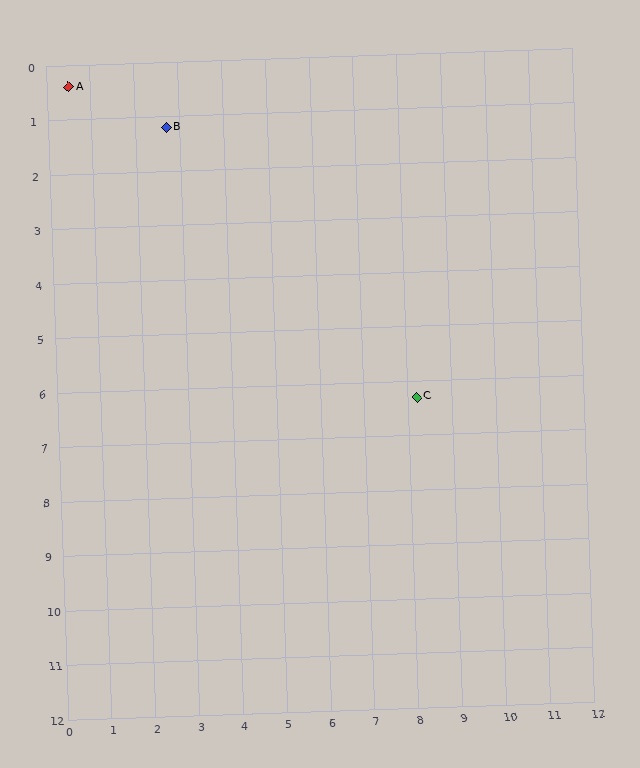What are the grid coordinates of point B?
Point B is at approximately (2.7, 1.2).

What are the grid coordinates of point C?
Point C is at approximately (8.2, 6.3).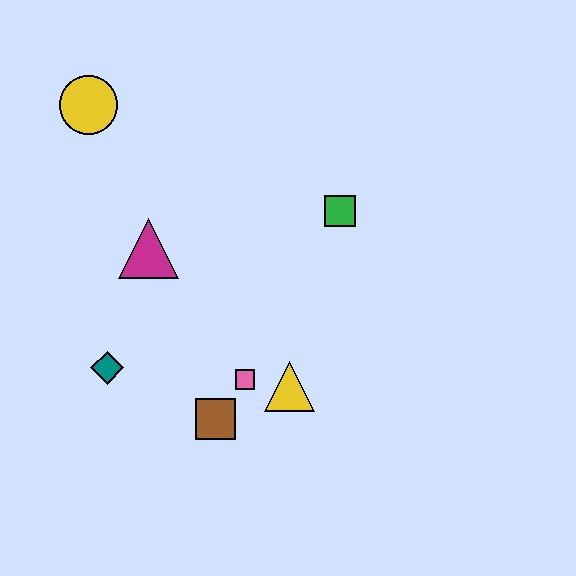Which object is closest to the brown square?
The pink square is closest to the brown square.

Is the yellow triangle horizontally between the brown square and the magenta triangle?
No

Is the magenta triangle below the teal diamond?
No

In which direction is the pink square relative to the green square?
The pink square is below the green square.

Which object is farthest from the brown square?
The yellow circle is farthest from the brown square.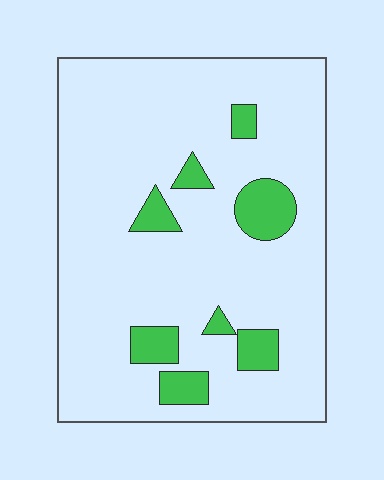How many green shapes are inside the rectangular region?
8.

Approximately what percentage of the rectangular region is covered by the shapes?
Approximately 10%.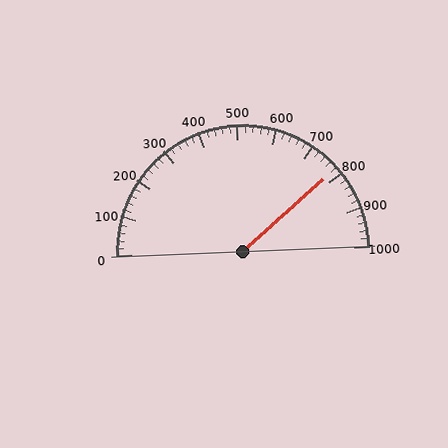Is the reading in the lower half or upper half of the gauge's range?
The reading is in the upper half of the range (0 to 1000).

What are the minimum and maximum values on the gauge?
The gauge ranges from 0 to 1000.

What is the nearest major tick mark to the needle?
The nearest major tick mark is 800.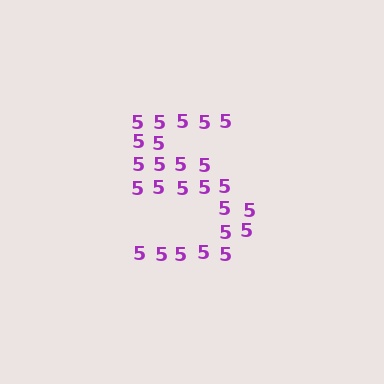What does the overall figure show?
The overall figure shows the digit 5.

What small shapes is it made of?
It is made of small digit 5's.